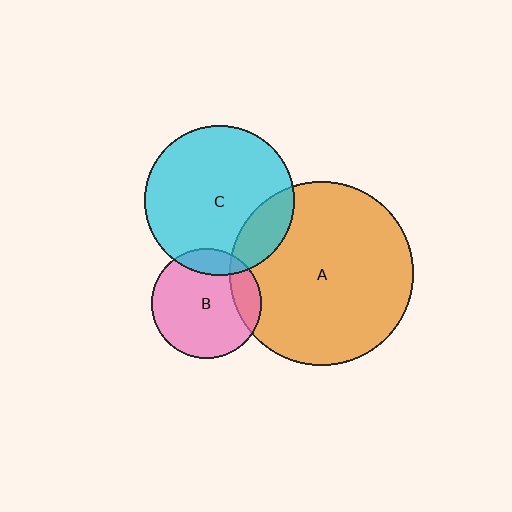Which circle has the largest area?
Circle A (orange).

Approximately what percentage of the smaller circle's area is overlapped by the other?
Approximately 15%.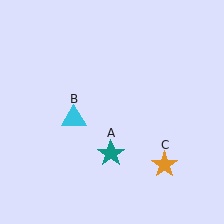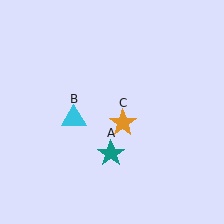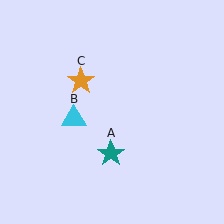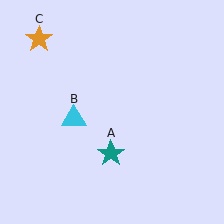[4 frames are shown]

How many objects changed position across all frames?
1 object changed position: orange star (object C).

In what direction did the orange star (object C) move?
The orange star (object C) moved up and to the left.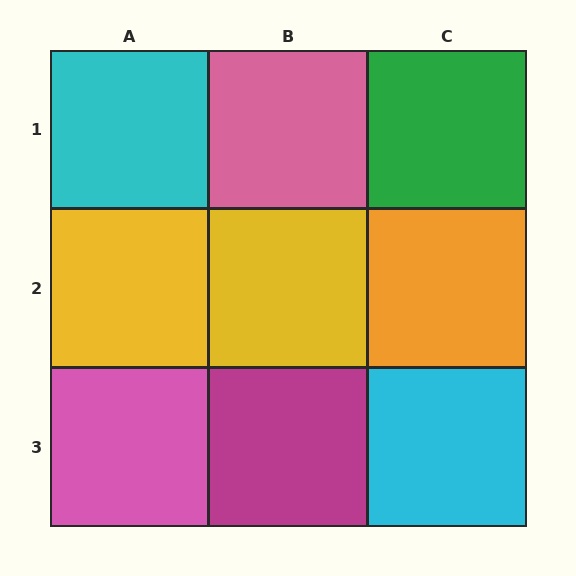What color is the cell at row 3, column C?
Cyan.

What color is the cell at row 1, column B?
Pink.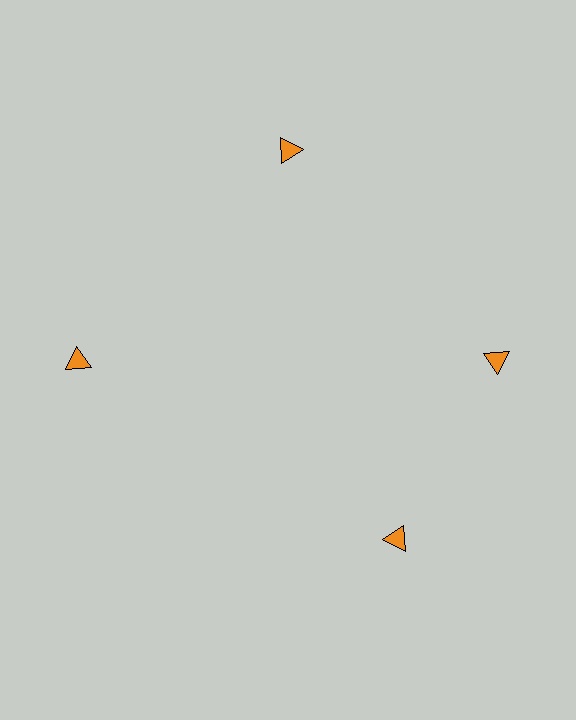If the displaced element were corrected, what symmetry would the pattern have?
It would have 4-fold rotational symmetry — the pattern would map onto itself every 90 degrees.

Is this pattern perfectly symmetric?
No. The 4 orange triangles are arranged in a ring, but one element near the 6 o'clock position is rotated out of alignment along the ring, breaking the 4-fold rotational symmetry.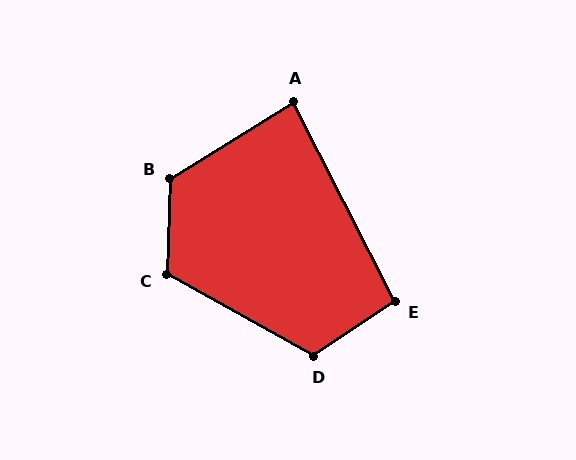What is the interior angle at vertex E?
Approximately 97 degrees (obtuse).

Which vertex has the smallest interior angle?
A, at approximately 85 degrees.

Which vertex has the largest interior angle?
B, at approximately 124 degrees.